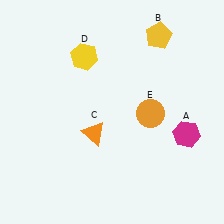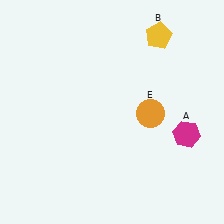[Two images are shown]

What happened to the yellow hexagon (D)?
The yellow hexagon (D) was removed in Image 2. It was in the top-left area of Image 1.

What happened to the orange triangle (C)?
The orange triangle (C) was removed in Image 2. It was in the bottom-left area of Image 1.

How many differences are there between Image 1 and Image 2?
There are 2 differences between the two images.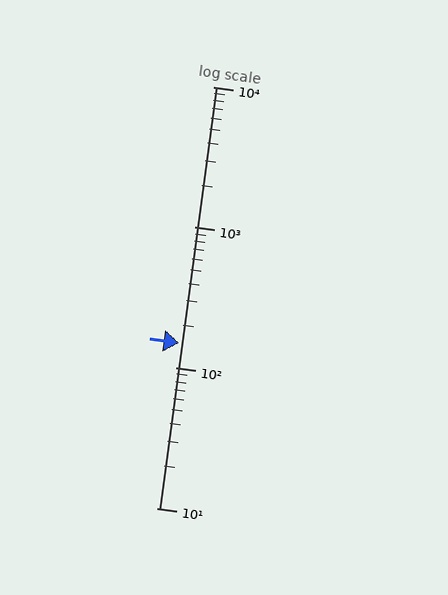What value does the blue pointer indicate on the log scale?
The pointer indicates approximately 150.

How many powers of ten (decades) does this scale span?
The scale spans 3 decades, from 10 to 10000.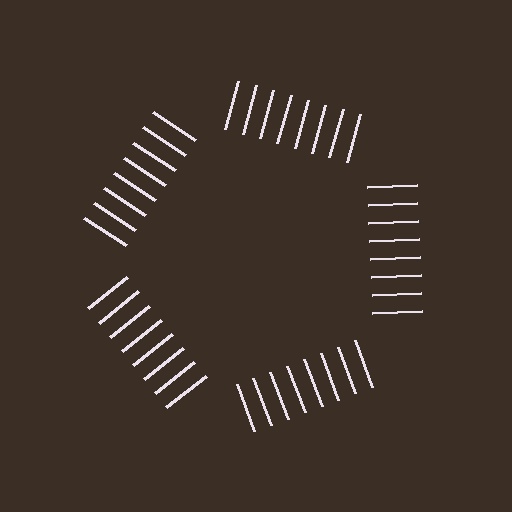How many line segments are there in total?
40 — 8 along each of the 5 edges.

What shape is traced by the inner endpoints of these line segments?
An illusory pentagon — the line segments terminate on its edges but no continuous stroke is drawn.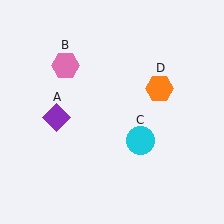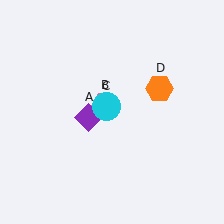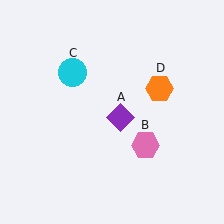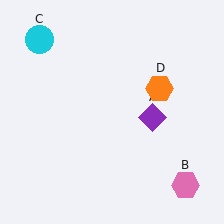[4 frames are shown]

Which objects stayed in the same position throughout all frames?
Orange hexagon (object D) remained stationary.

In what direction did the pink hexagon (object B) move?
The pink hexagon (object B) moved down and to the right.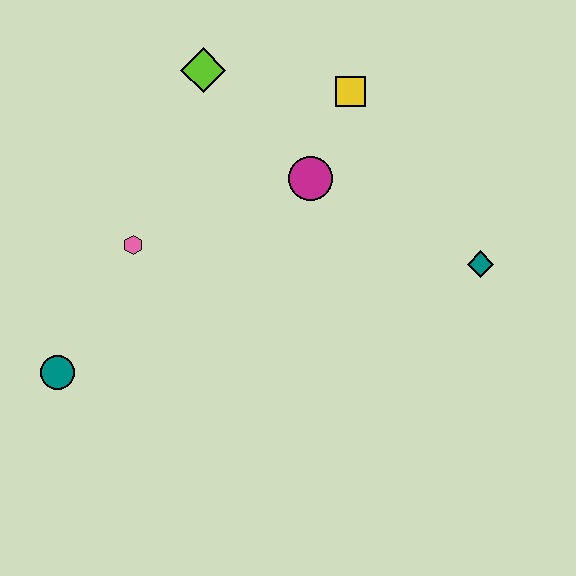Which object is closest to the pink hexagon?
The teal circle is closest to the pink hexagon.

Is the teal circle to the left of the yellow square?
Yes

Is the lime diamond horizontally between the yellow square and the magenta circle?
No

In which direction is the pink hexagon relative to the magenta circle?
The pink hexagon is to the left of the magenta circle.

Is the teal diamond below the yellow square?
Yes